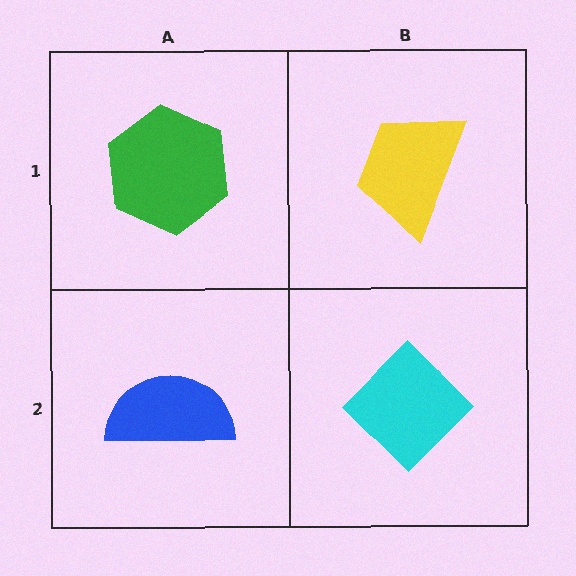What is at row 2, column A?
A blue semicircle.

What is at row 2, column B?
A cyan diamond.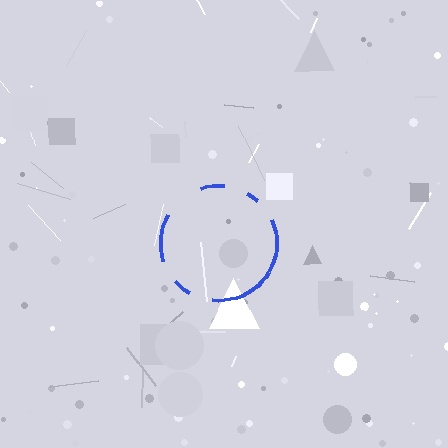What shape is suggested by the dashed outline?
The dashed outline suggests a circle.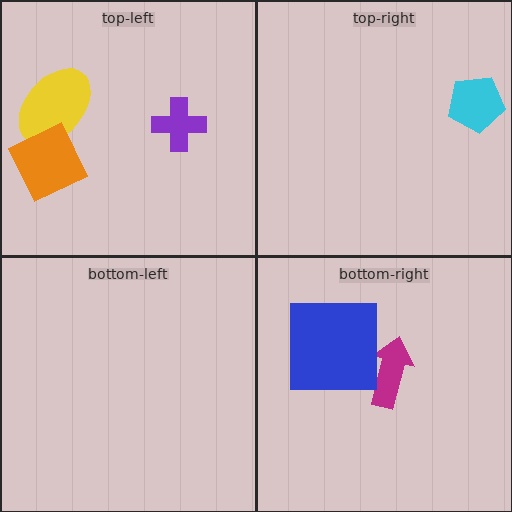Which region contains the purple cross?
The top-left region.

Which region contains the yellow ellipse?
The top-left region.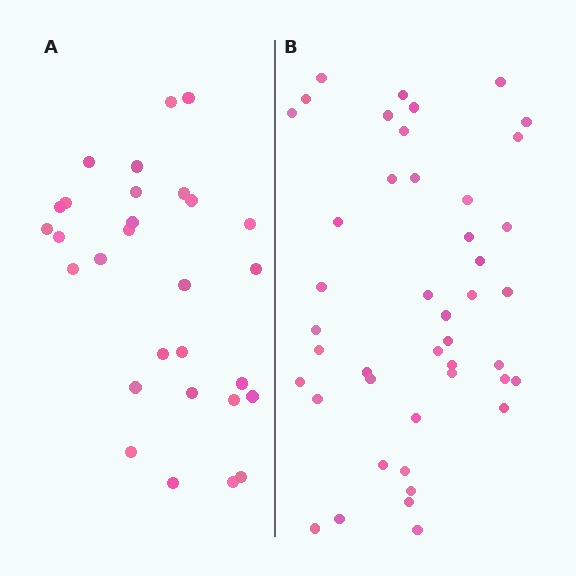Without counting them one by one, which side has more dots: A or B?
Region B (the right region) has more dots.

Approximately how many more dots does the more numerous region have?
Region B has approximately 15 more dots than region A.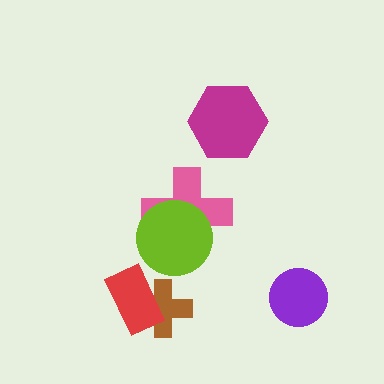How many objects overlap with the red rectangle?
1 object overlaps with the red rectangle.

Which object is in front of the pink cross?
The lime circle is in front of the pink cross.